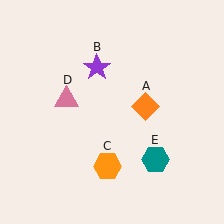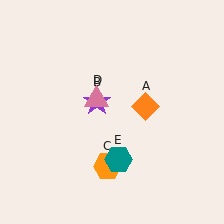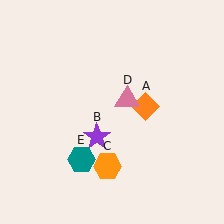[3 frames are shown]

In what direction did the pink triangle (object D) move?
The pink triangle (object D) moved right.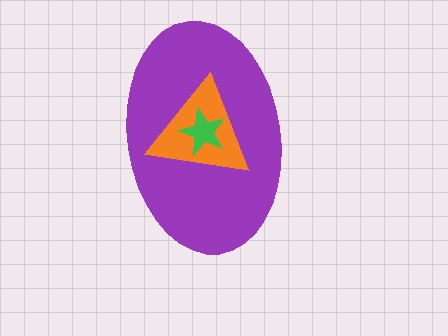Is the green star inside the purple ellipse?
Yes.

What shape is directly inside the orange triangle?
The green star.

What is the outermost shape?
The purple ellipse.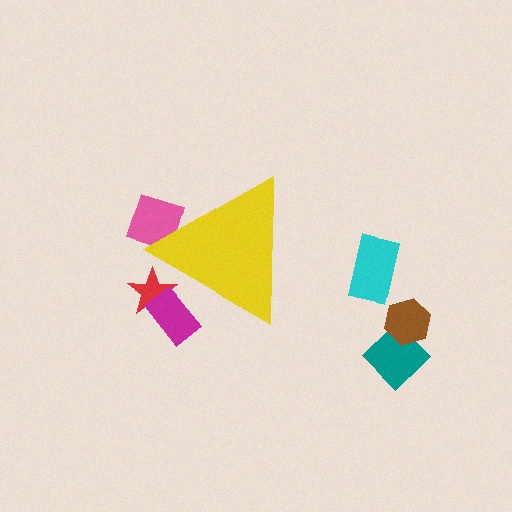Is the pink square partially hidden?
Yes, the pink square is partially hidden behind the yellow triangle.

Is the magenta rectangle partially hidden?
Yes, the magenta rectangle is partially hidden behind the yellow triangle.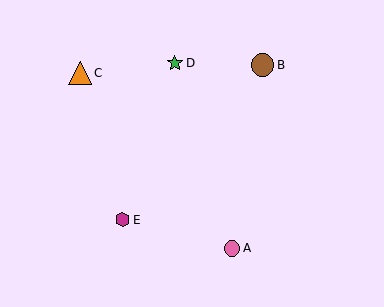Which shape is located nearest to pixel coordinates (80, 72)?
The orange triangle (labeled C) at (80, 73) is nearest to that location.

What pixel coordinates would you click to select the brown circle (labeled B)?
Click at (263, 65) to select the brown circle B.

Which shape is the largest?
The orange triangle (labeled C) is the largest.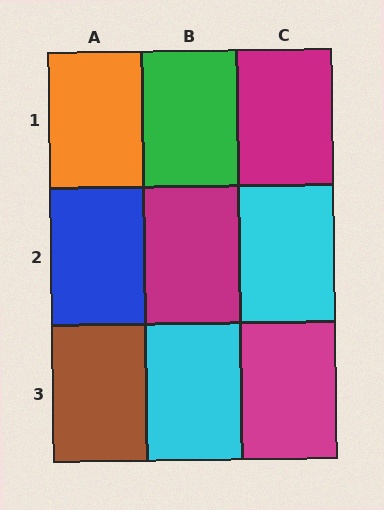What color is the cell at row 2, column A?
Blue.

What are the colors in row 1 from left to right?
Orange, green, magenta.